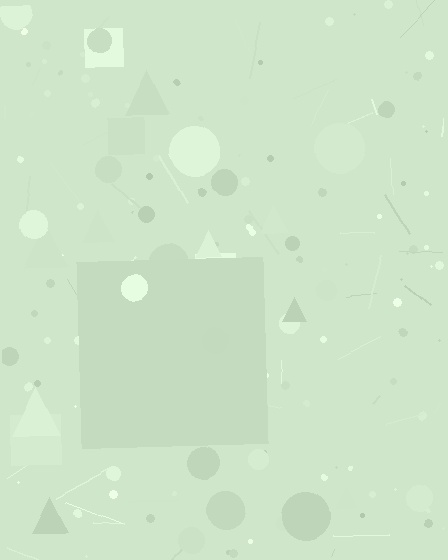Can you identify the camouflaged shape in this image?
The camouflaged shape is a square.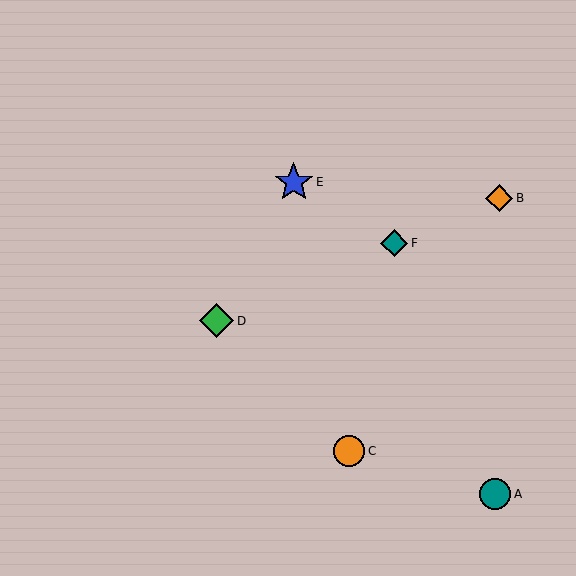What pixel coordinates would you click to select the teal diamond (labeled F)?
Click at (394, 243) to select the teal diamond F.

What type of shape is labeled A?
Shape A is a teal circle.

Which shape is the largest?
The blue star (labeled E) is the largest.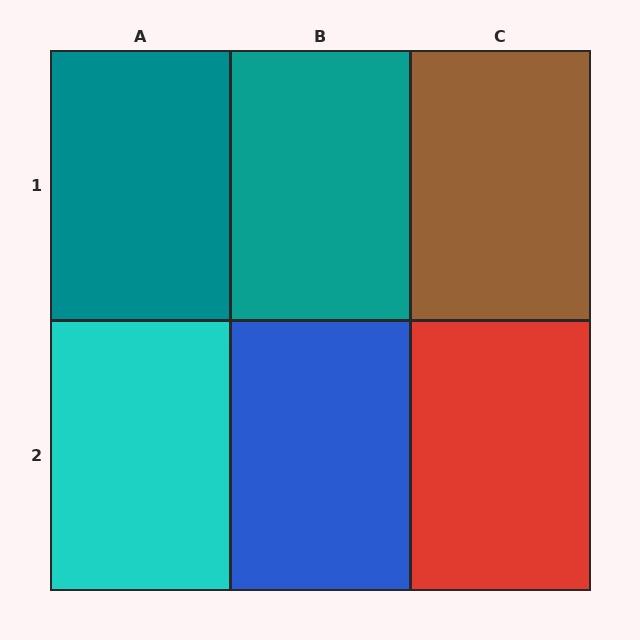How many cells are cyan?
1 cell is cyan.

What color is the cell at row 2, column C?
Red.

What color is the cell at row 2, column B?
Blue.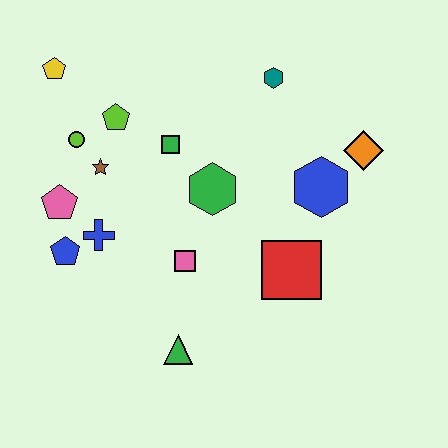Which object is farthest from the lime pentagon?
The orange diamond is farthest from the lime pentagon.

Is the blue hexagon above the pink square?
Yes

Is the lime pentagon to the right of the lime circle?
Yes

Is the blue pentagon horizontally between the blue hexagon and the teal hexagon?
No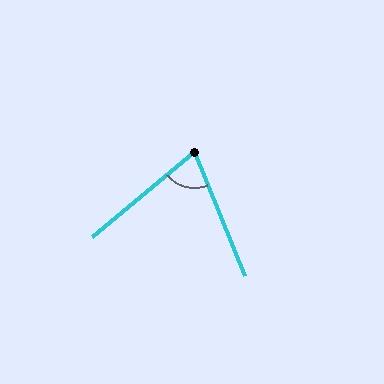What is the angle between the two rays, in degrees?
Approximately 72 degrees.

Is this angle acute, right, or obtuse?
It is acute.